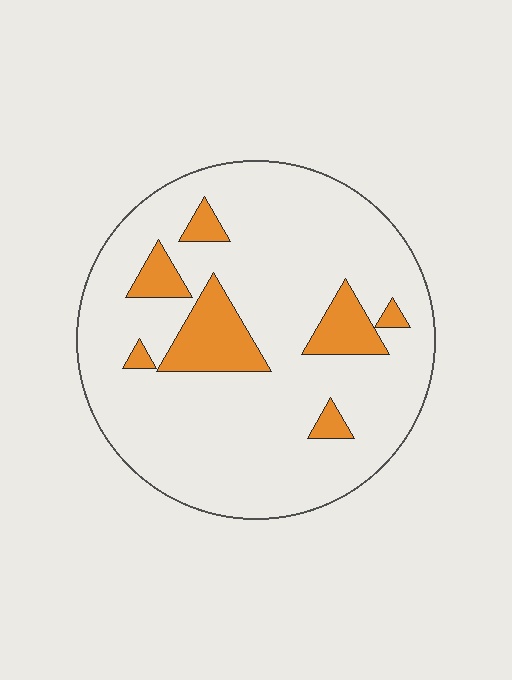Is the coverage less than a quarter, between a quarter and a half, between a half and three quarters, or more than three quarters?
Less than a quarter.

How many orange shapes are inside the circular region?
7.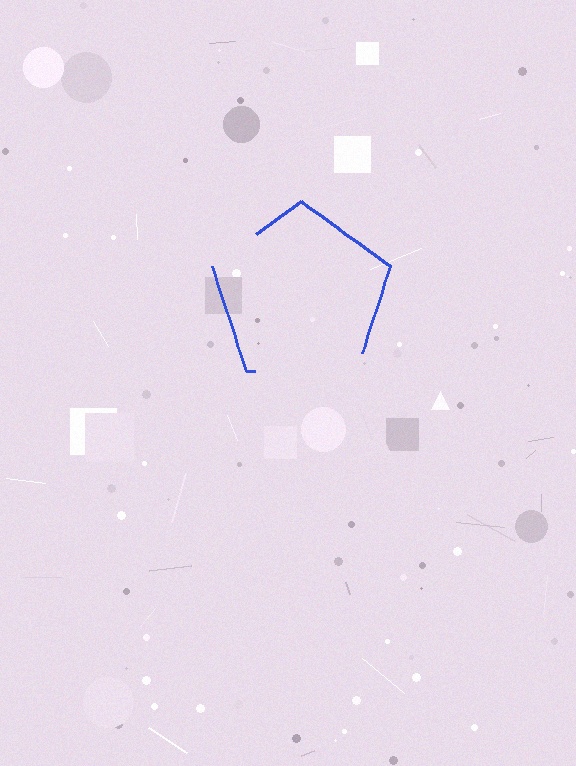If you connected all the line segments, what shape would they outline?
They would outline a pentagon.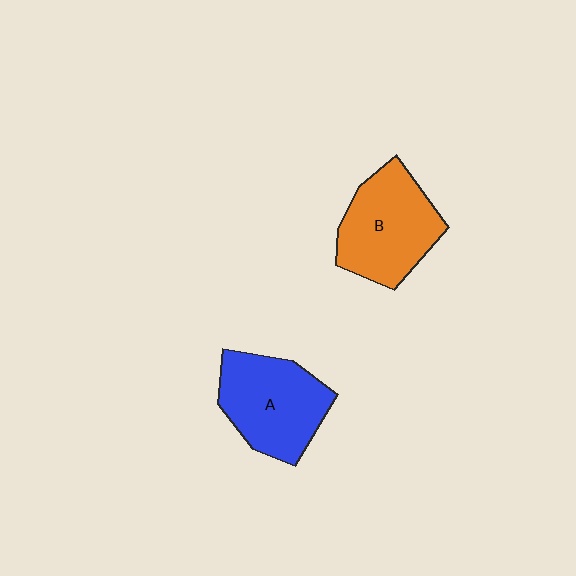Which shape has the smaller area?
Shape A (blue).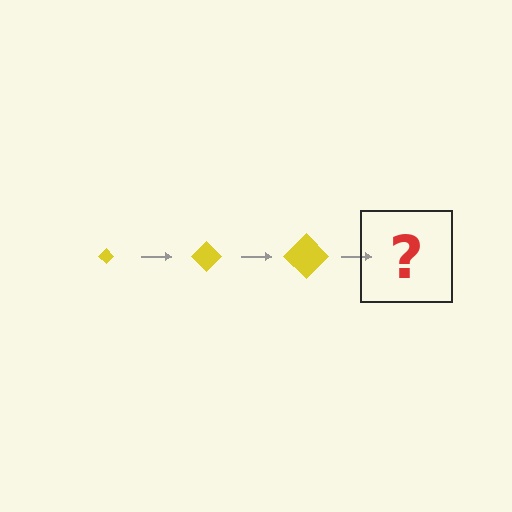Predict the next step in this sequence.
The next step is a yellow diamond, larger than the previous one.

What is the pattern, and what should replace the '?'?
The pattern is that the diamond gets progressively larger each step. The '?' should be a yellow diamond, larger than the previous one.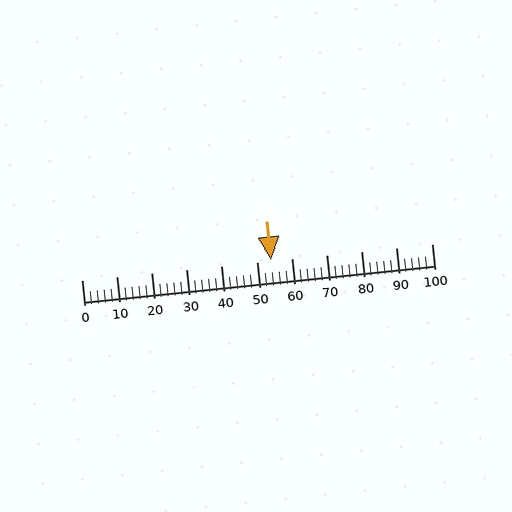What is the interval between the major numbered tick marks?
The major tick marks are spaced 10 units apart.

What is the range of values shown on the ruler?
The ruler shows values from 0 to 100.